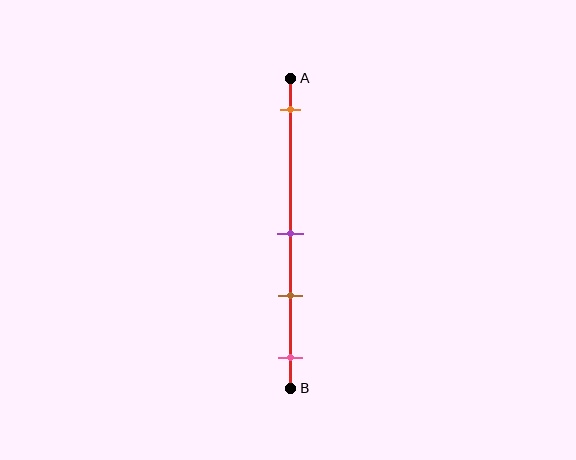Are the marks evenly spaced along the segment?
No, the marks are not evenly spaced.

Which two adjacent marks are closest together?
The purple and brown marks are the closest adjacent pair.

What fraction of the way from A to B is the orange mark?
The orange mark is approximately 10% (0.1) of the way from A to B.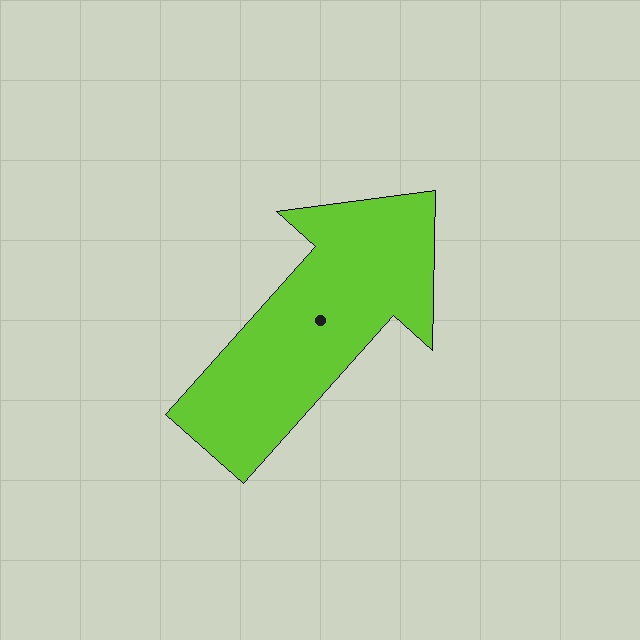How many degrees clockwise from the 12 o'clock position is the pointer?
Approximately 42 degrees.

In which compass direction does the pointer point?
Northeast.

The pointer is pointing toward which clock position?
Roughly 1 o'clock.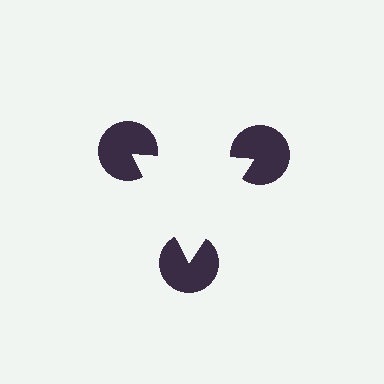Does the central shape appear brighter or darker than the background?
It typically appears slightly brighter than the background, even though no actual brightness change is drawn.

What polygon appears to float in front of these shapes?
An illusory triangle — its edges are inferred from the aligned wedge cuts in the pac-man discs, not physically drawn.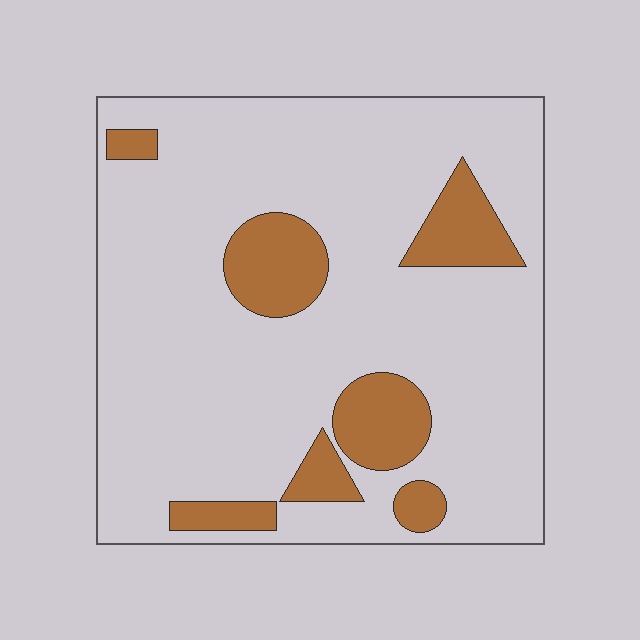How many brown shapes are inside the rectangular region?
7.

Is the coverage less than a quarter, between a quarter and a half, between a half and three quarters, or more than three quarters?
Less than a quarter.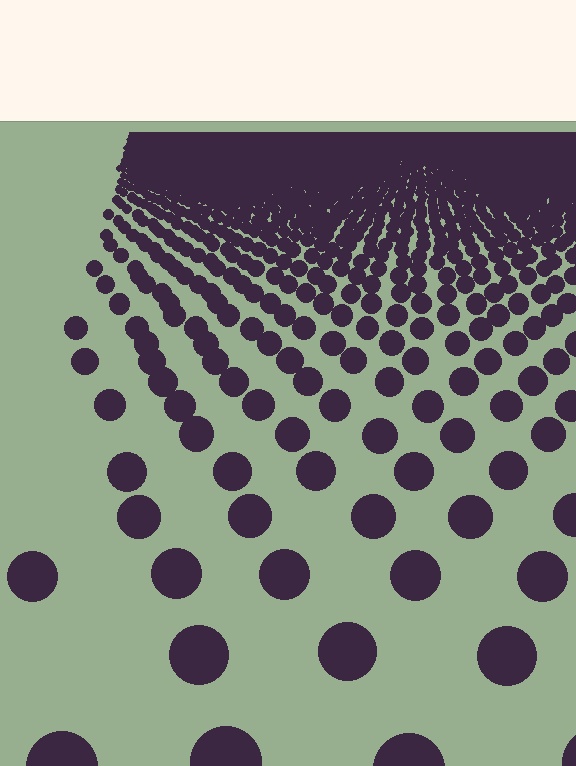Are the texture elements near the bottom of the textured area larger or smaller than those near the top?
Larger. Near the bottom, elements are closer to the viewer and appear at a bigger on-screen size.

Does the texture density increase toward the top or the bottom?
Density increases toward the top.